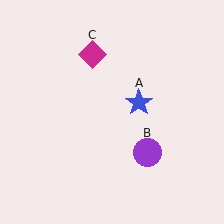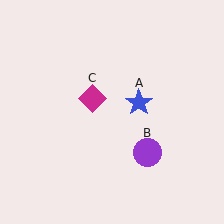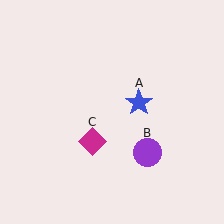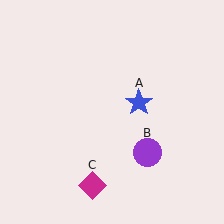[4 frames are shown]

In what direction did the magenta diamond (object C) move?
The magenta diamond (object C) moved down.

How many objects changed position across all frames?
1 object changed position: magenta diamond (object C).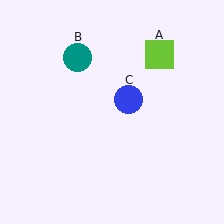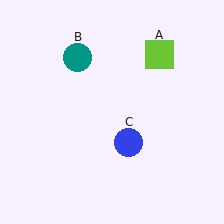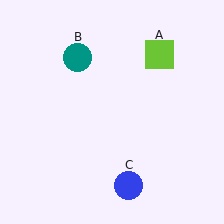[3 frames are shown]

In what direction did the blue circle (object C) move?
The blue circle (object C) moved down.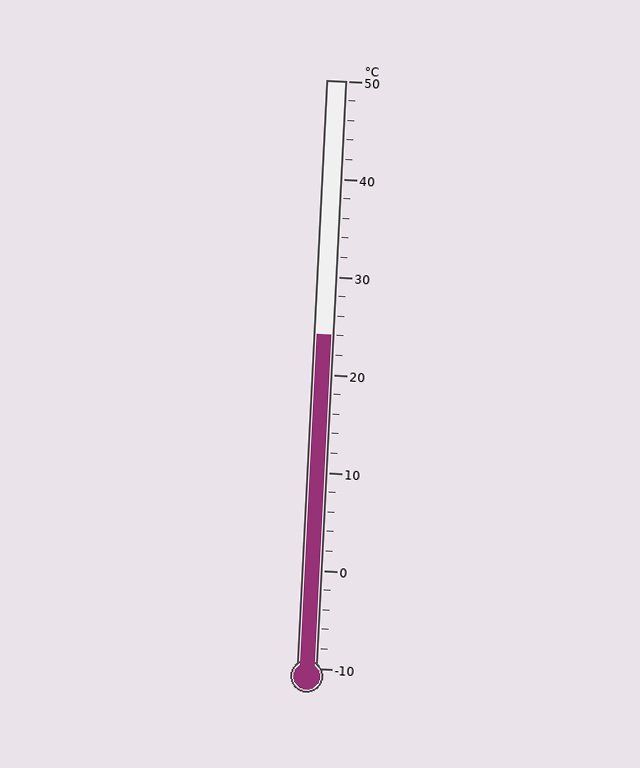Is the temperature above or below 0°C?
The temperature is above 0°C.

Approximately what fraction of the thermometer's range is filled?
The thermometer is filled to approximately 55% of its range.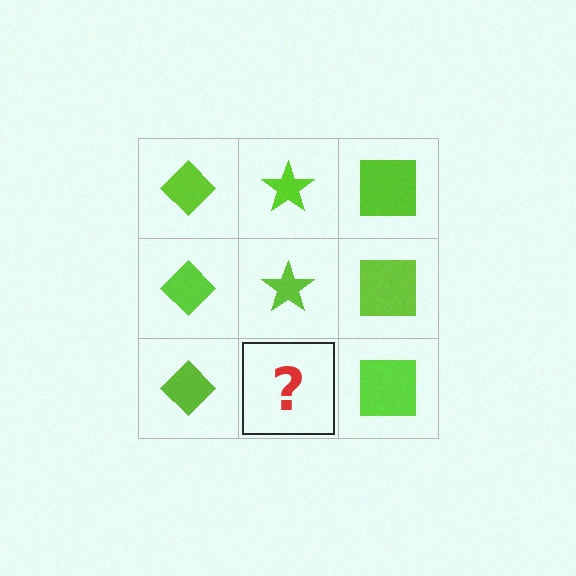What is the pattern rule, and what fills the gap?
The rule is that each column has a consistent shape. The gap should be filled with a lime star.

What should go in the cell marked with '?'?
The missing cell should contain a lime star.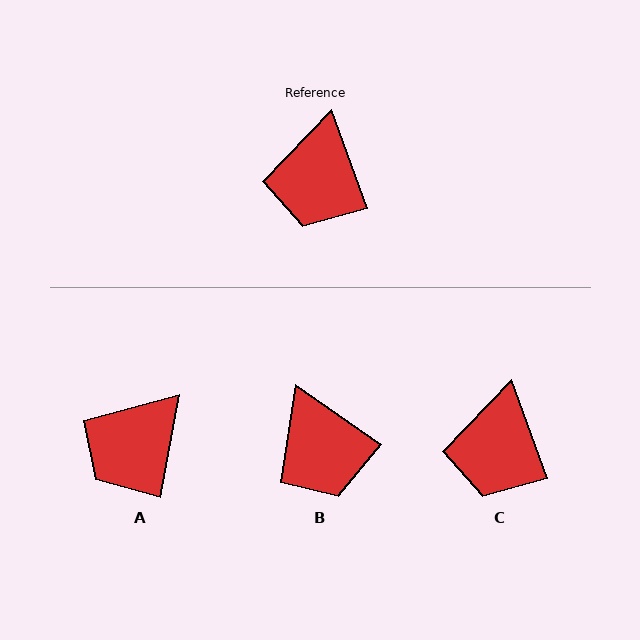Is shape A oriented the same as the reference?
No, it is off by about 31 degrees.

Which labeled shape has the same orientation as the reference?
C.